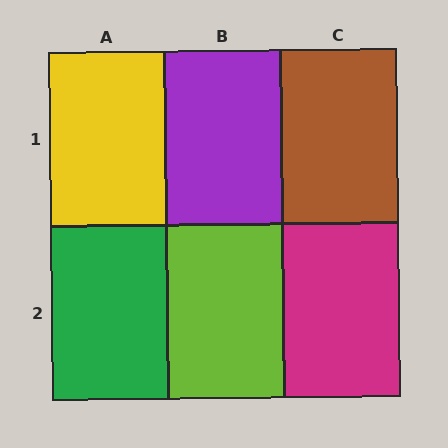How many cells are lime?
1 cell is lime.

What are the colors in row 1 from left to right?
Yellow, purple, brown.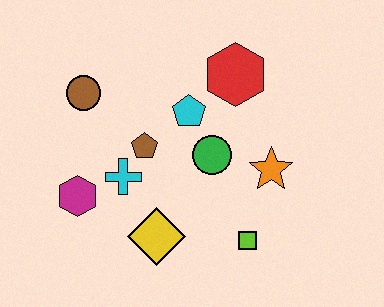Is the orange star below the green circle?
Yes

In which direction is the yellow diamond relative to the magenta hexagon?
The yellow diamond is to the right of the magenta hexagon.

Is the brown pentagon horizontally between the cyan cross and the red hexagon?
Yes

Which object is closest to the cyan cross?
The brown pentagon is closest to the cyan cross.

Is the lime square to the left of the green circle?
No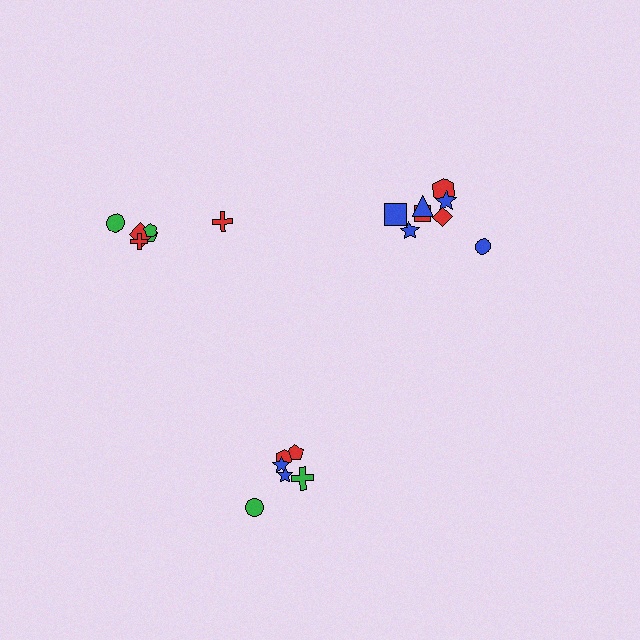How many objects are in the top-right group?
There are 8 objects.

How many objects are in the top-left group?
There are 6 objects.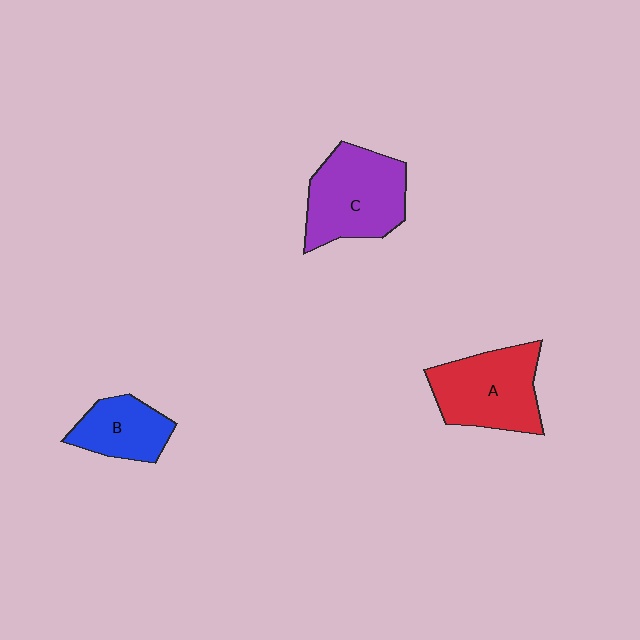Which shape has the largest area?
Shape C (purple).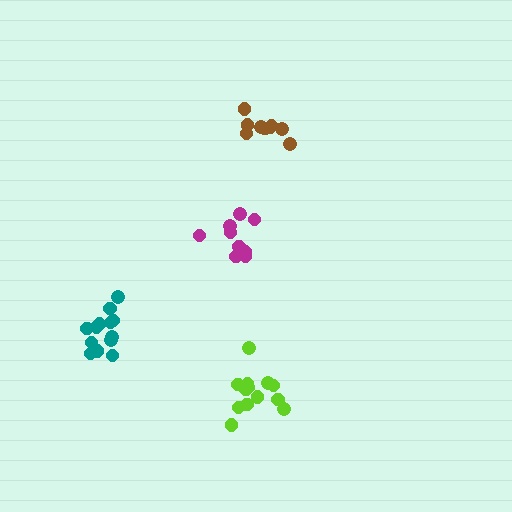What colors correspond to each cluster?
The clusters are colored: brown, lime, teal, magenta.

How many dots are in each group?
Group 1: 9 dots, Group 2: 13 dots, Group 3: 13 dots, Group 4: 9 dots (44 total).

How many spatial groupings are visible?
There are 4 spatial groupings.